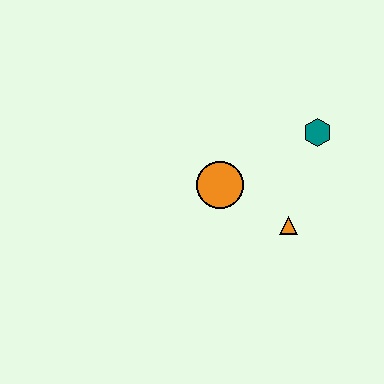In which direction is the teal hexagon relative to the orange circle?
The teal hexagon is to the right of the orange circle.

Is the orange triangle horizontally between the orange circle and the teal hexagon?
Yes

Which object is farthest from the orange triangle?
The teal hexagon is farthest from the orange triangle.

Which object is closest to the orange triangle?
The orange circle is closest to the orange triangle.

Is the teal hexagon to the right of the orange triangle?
Yes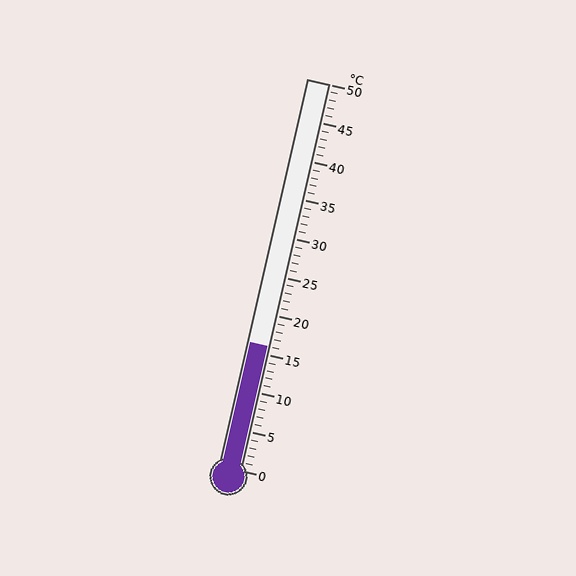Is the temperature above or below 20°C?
The temperature is below 20°C.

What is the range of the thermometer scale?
The thermometer scale ranges from 0°C to 50°C.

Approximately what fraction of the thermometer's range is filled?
The thermometer is filled to approximately 30% of its range.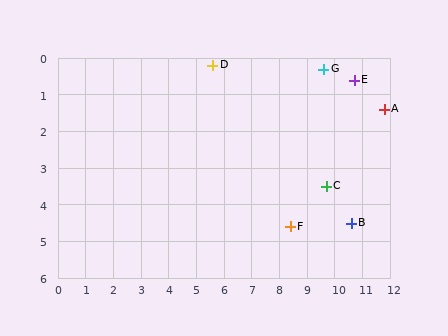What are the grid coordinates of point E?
Point E is at approximately (10.7, 0.6).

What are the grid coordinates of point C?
Point C is at approximately (9.7, 3.5).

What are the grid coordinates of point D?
Point D is at approximately (5.6, 0.2).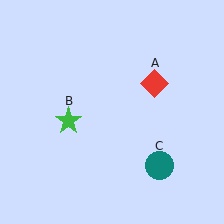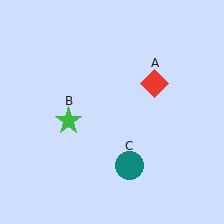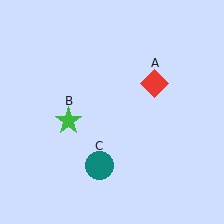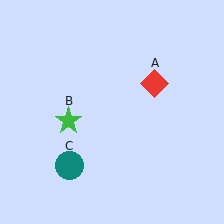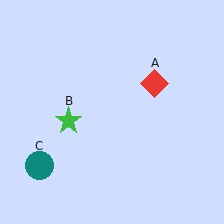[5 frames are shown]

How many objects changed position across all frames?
1 object changed position: teal circle (object C).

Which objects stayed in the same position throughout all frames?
Red diamond (object A) and green star (object B) remained stationary.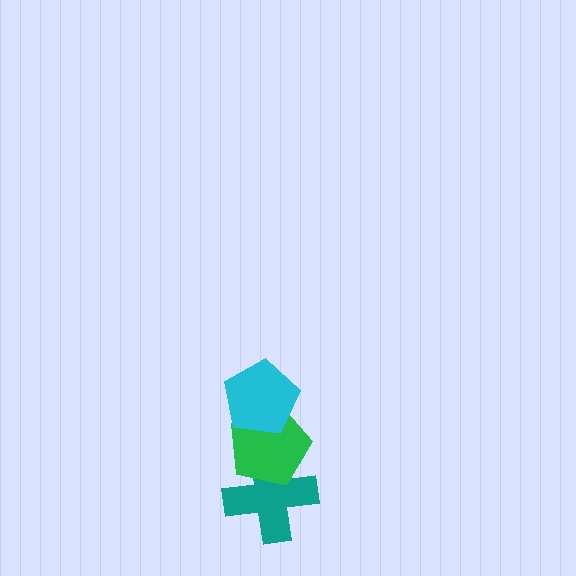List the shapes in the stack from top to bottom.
From top to bottom: the cyan pentagon, the green pentagon, the teal cross.